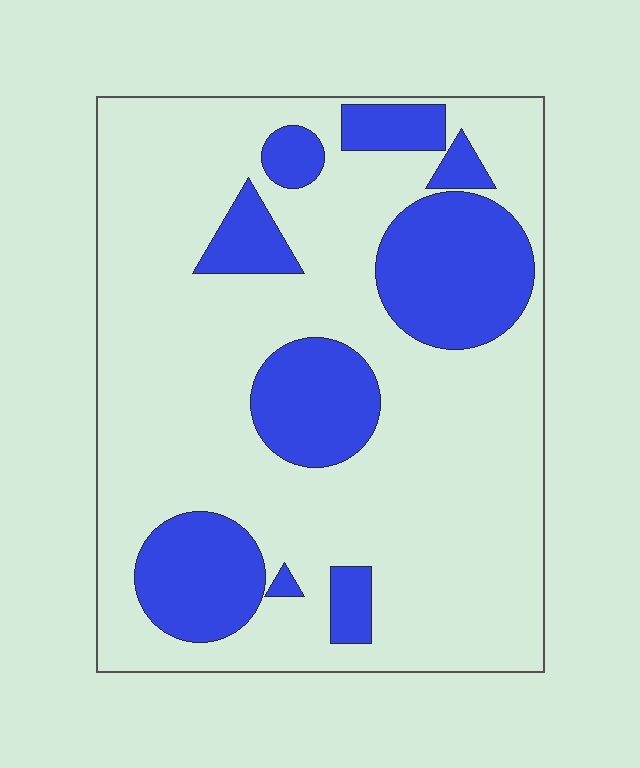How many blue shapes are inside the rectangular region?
9.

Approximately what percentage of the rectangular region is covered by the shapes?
Approximately 25%.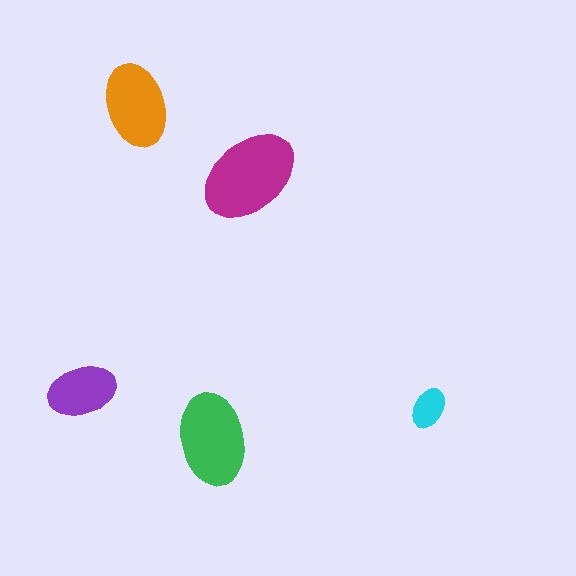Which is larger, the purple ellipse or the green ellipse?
The green one.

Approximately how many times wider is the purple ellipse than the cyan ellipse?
About 1.5 times wider.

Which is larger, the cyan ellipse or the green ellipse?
The green one.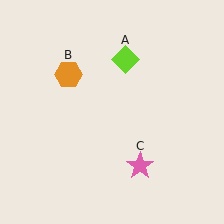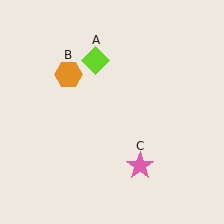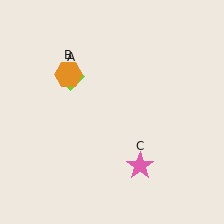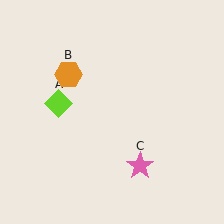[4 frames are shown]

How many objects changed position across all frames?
1 object changed position: lime diamond (object A).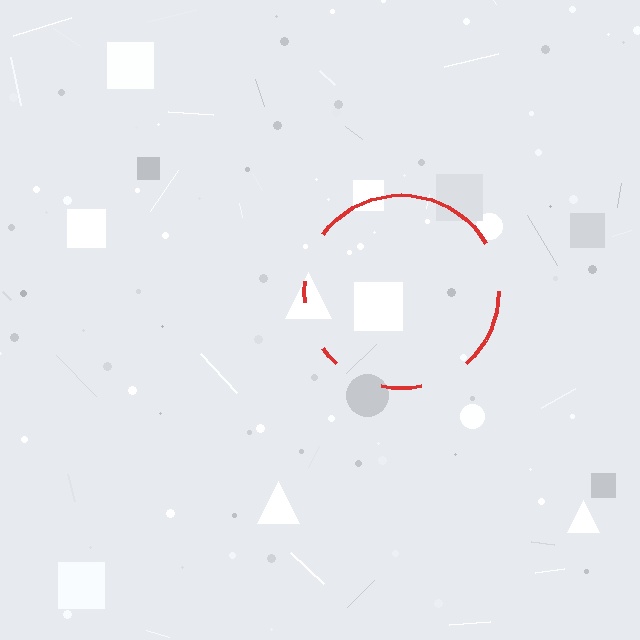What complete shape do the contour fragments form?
The contour fragments form a circle.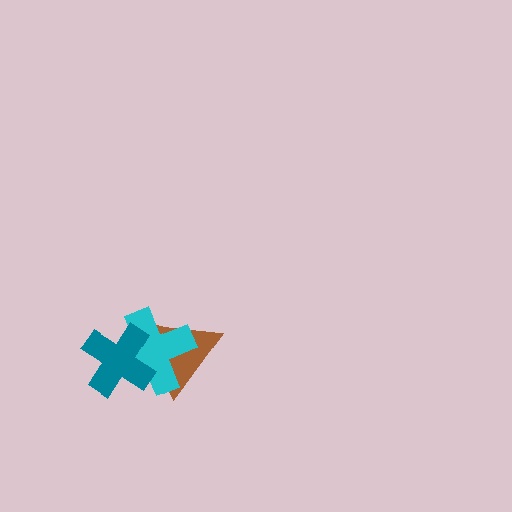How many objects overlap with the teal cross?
2 objects overlap with the teal cross.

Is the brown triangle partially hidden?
Yes, it is partially covered by another shape.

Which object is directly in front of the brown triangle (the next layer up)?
The cyan cross is directly in front of the brown triangle.